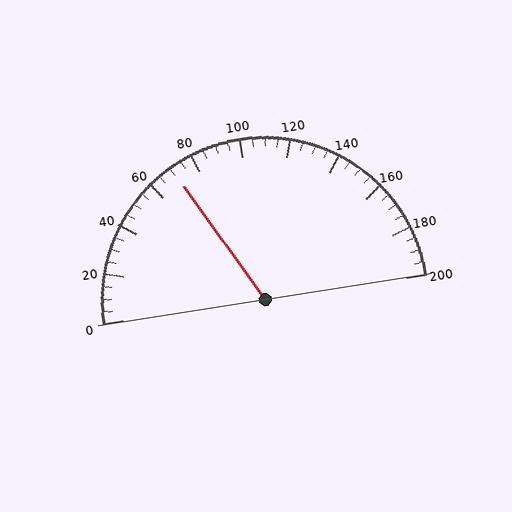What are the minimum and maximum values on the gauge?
The gauge ranges from 0 to 200.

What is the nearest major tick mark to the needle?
The nearest major tick mark is 80.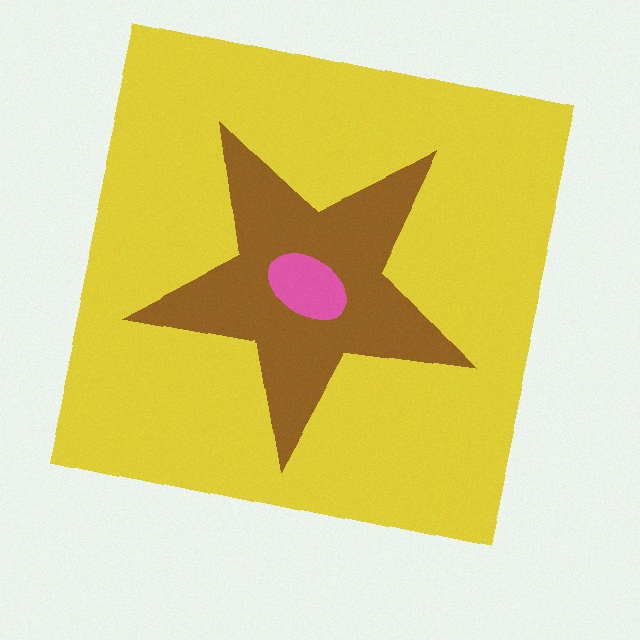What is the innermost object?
The pink ellipse.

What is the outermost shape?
The yellow square.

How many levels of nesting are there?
3.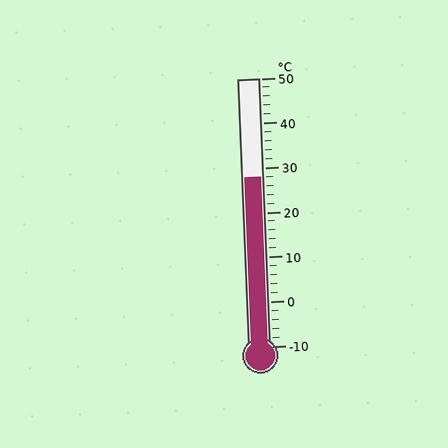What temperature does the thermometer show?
The thermometer shows approximately 28°C.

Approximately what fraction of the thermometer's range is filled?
The thermometer is filled to approximately 65% of its range.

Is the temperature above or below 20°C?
The temperature is above 20°C.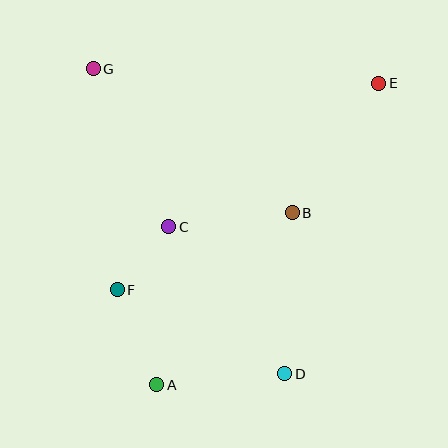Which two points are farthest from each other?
Points A and E are farthest from each other.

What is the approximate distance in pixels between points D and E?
The distance between D and E is approximately 305 pixels.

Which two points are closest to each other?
Points C and F are closest to each other.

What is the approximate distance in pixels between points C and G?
The distance between C and G is approximately 175 pixels.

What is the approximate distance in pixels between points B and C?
The distance between B and C is approximately 124 pixels.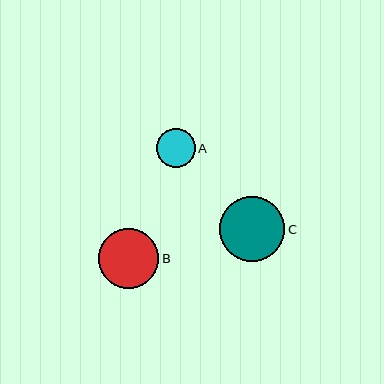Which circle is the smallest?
Circle A is the smallest with a size of approximately 39 pixels.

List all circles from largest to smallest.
From largest to smallest: C, B, A.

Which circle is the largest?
Circle C is the largest with a size of approximately 66 pixels.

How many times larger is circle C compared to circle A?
Circle C is approximately 1.7 times the size of circle A.